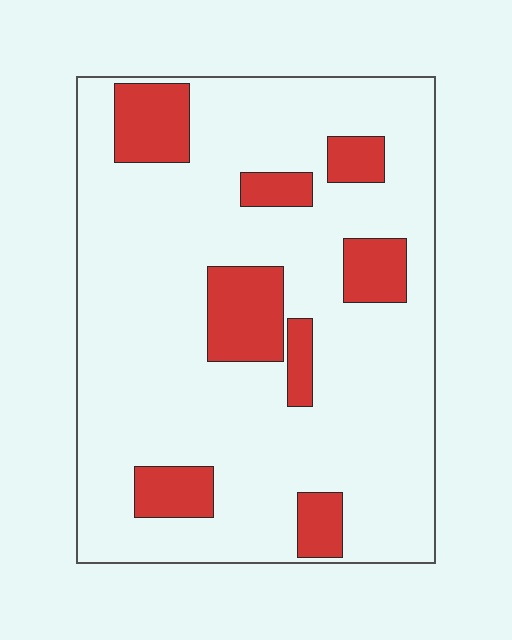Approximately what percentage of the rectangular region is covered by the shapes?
Approximately 20%.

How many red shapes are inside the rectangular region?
8.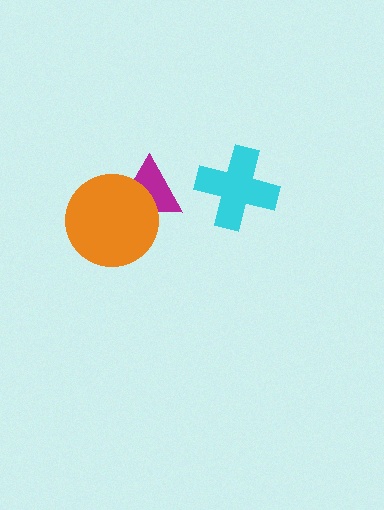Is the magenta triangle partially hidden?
Yes, it is partially covered by another shape.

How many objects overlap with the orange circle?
1 object overlaps with the orange circle.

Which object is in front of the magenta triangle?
The orange circle is in front of the magenta triangle.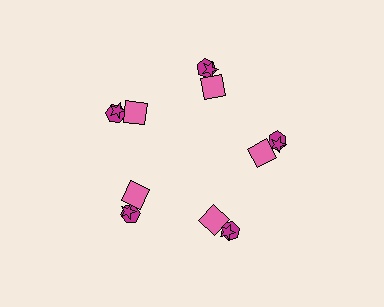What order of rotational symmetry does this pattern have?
This pattern has 5-fold rotational symmetry.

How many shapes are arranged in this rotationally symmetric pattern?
There are 15 shapes, arranged in 5 groups of 3.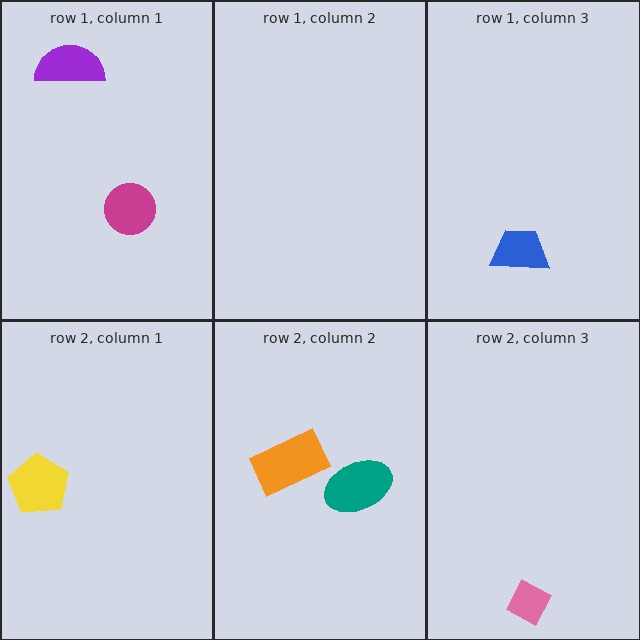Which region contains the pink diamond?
The row 2, column 3 region.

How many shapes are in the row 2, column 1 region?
1.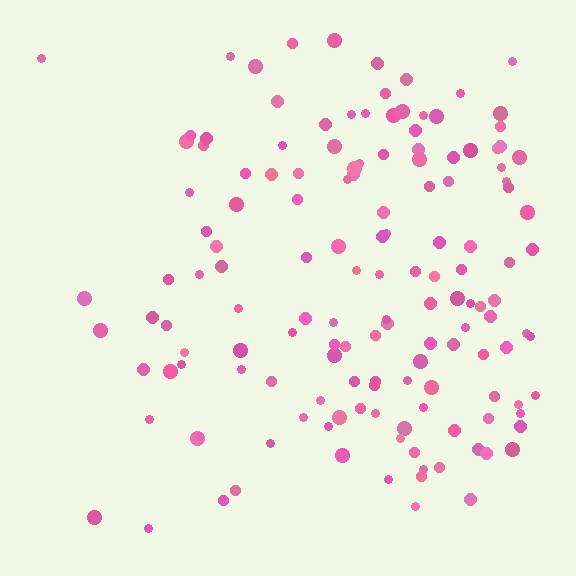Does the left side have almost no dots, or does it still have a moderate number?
Still a moderate number, just noticeably fewer than the right.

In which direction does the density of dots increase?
From left to right, with the right side densest.